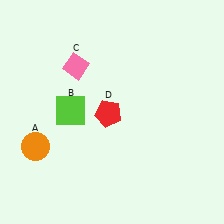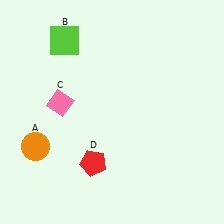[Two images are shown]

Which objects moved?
The objects that moved are: the lime square (B), the pink diamond (C), the red pentagon (D).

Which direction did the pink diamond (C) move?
The pink diamond (C) moved down.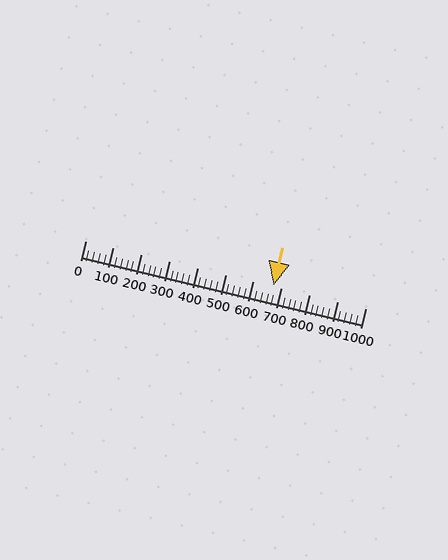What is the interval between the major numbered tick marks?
The major tick marks are spaced 100 units apart.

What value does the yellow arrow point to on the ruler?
The yellow arrow points to approximately 672.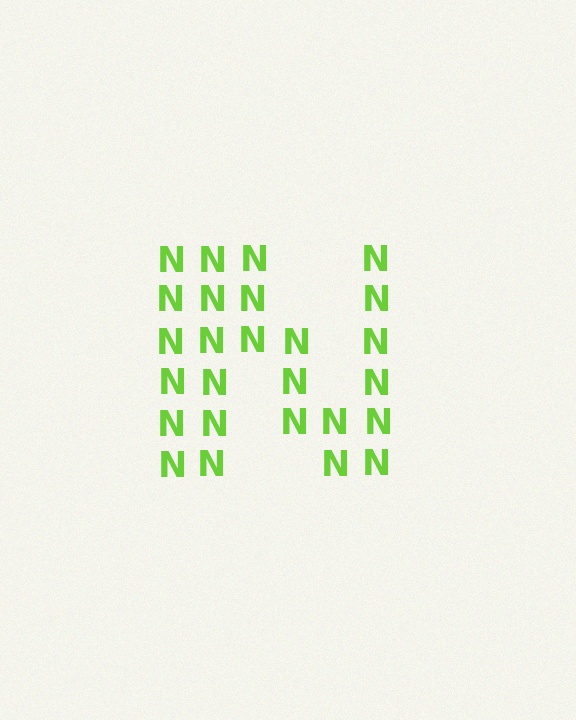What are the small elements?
The small elements are letter N's.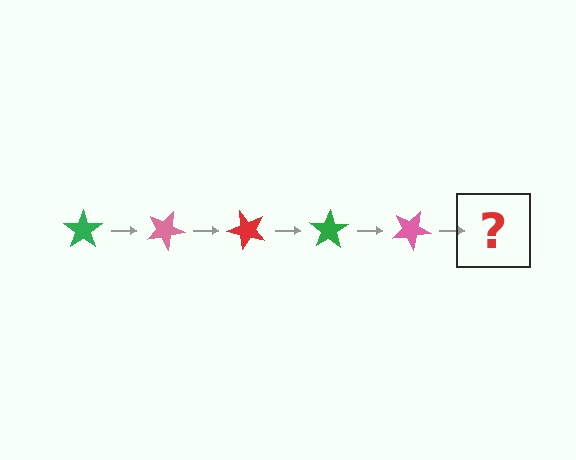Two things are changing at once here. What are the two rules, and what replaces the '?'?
The two rules are that it rotates 25 degrees each step and the color cycles through green, pink, and red. The '?' should be a red star, rotated 125 degrees from the start.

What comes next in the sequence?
The next element should be a red star, rotated 125 degrees from the start.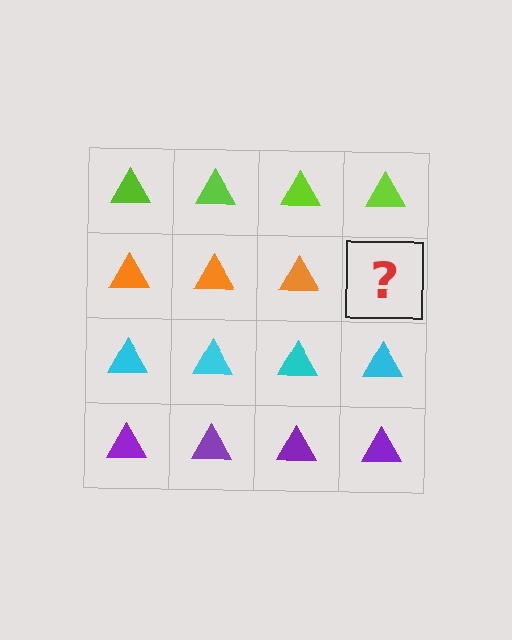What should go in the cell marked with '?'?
The missing cell should contain an orange triangle.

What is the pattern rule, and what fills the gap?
The rule is that each row has a consistent color. The gap should be filled with an orange triangle.